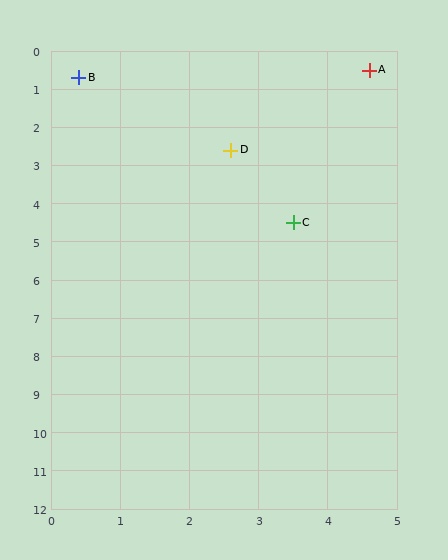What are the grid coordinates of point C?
Point C is at approximately (3.5, 4.5).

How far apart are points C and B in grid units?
Points C and B are about 4.9 grid units apart.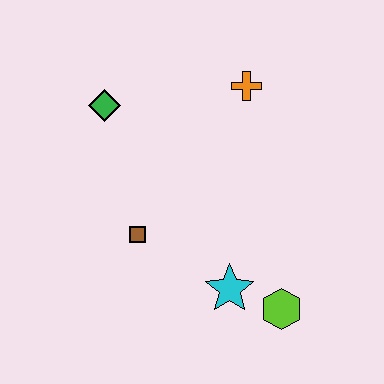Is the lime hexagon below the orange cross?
Yes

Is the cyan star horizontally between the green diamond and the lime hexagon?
Yes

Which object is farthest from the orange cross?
The lime hexagon is farthest from the orange cross.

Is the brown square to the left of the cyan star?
Yes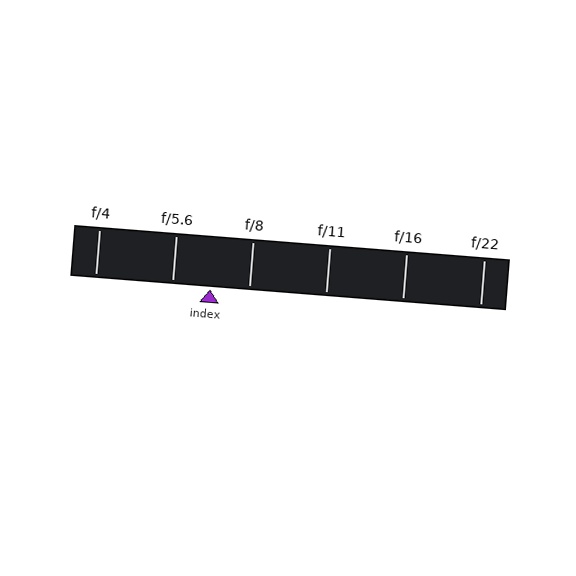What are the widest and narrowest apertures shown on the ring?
The widest aperture shown is f/4 and the narrowest is f/22.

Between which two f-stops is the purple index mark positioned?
The index mark is between f/5.6 and f/8.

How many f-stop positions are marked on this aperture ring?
There are 6 f-stop positions marked.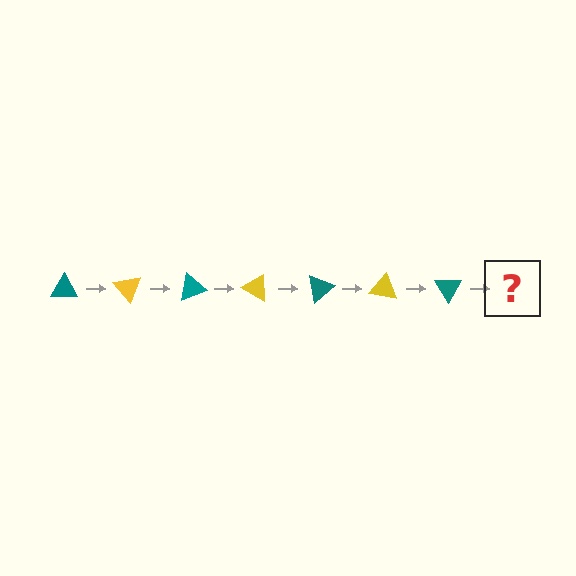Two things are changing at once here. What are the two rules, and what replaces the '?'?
The two rules are that it rotates 50 degrees each step and the color cycles through teal and yellow. The '?' should be a yellow triangle, rotated 350 degrees from the start.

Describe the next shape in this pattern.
It should be a yellow triangle, rotated 350 degrees from the start.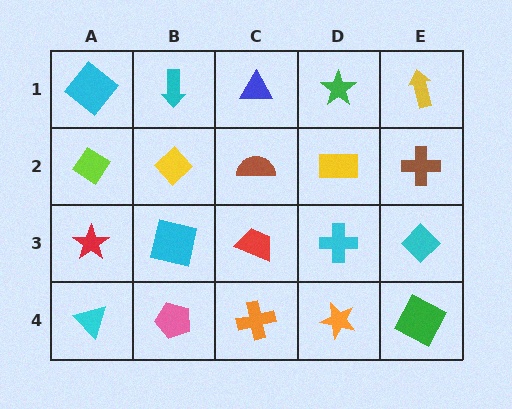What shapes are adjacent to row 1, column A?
A lime diamond (row 2, column A), a cyan arrow (row 1, column B).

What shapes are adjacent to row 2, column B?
A cyan arrow (row 1, column B), a cyan square (row 3, column B), a lime diamond (row 2, column A), a brown semicircle (row 2, column C).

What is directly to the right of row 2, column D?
A brown cross.